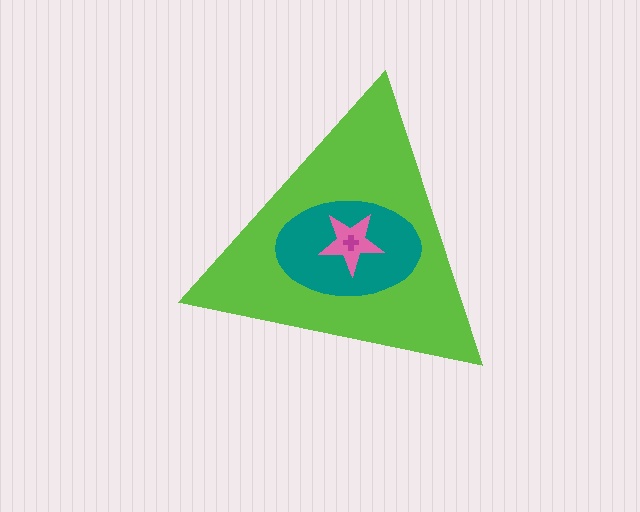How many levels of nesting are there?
4.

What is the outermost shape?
The lime triangle.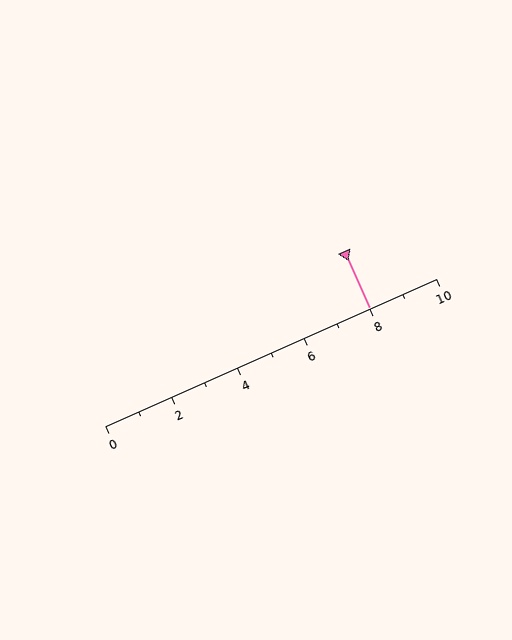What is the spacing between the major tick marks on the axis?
The major ticks are spaced 2 apart.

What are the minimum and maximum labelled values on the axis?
The axis runs from 0 to 10.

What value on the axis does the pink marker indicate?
The marker indicates approximately 8.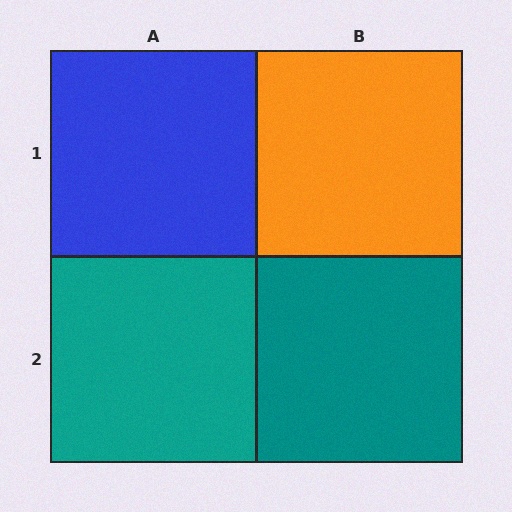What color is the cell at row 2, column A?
Teal.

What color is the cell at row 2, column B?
Teal.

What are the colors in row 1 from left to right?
Blue, orange.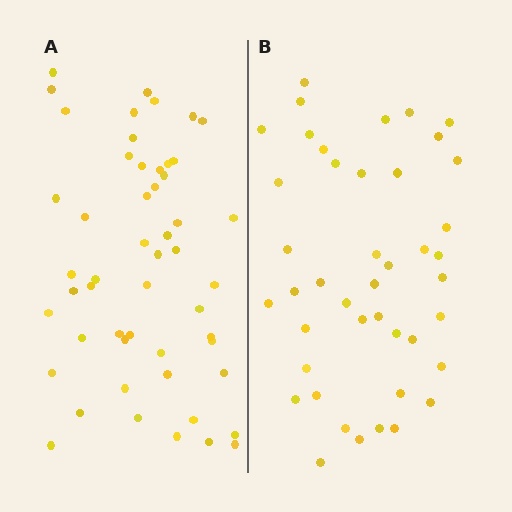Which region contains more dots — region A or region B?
Region A (the left region) has more dots.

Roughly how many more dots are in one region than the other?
Region A has roughly 8 or so more dots than region B.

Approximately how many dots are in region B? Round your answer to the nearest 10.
About 40 dots. (The exact count is 43, which rounds to 40.)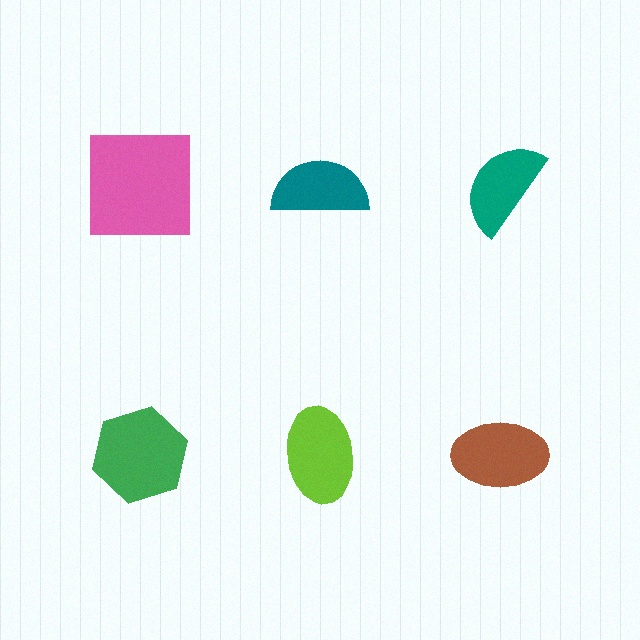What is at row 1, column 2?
A teal semicircle.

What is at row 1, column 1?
A pink square.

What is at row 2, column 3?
A brown ellipse.